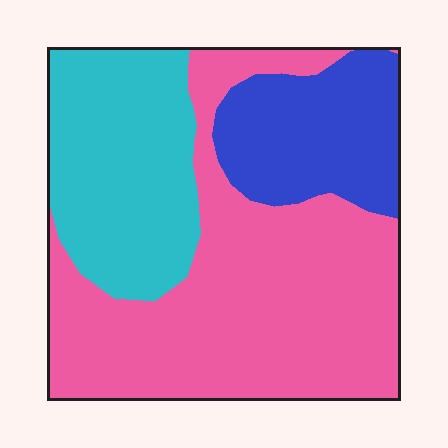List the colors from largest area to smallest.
From largest to smallest: pink, cyan, blue.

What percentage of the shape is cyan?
Cyan covers about 25% of the shape.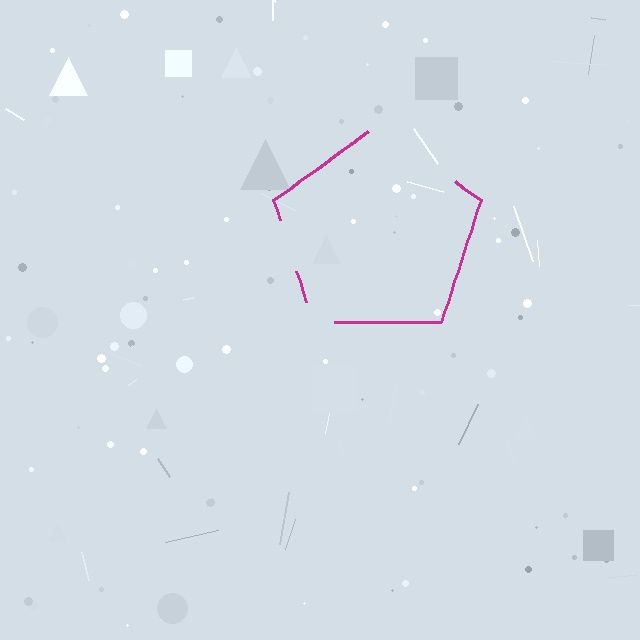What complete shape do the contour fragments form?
The contour fragments form a pentagon.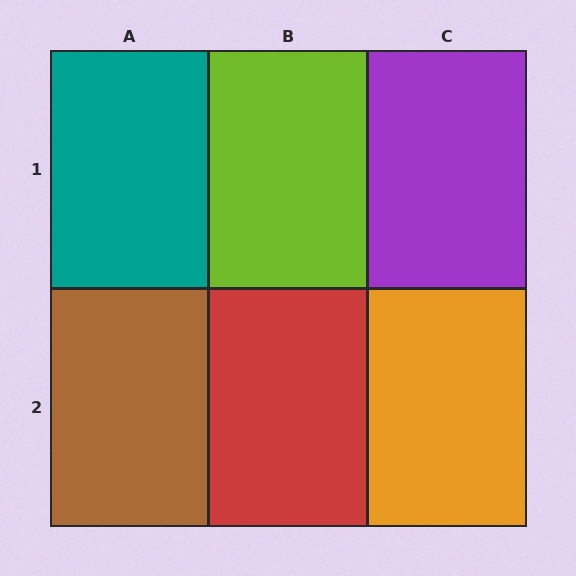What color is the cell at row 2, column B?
Red.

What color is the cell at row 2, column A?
Brown.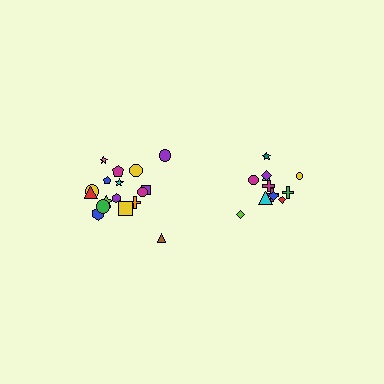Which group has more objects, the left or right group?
The left group.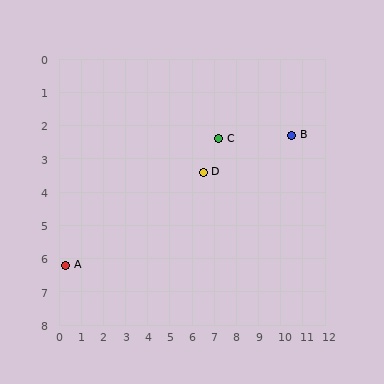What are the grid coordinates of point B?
Point B is at approximately (10.5, 2.3).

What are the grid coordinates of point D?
Point D is at approximately (6.5, 3.4).